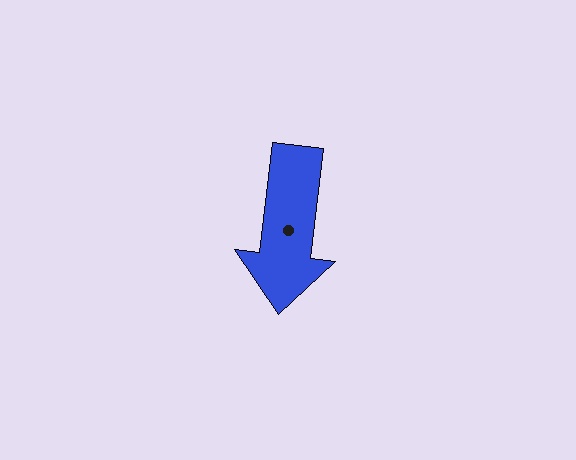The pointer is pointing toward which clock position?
Roughly 6 o'clock.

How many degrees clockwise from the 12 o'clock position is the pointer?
Approximately 187 degrees.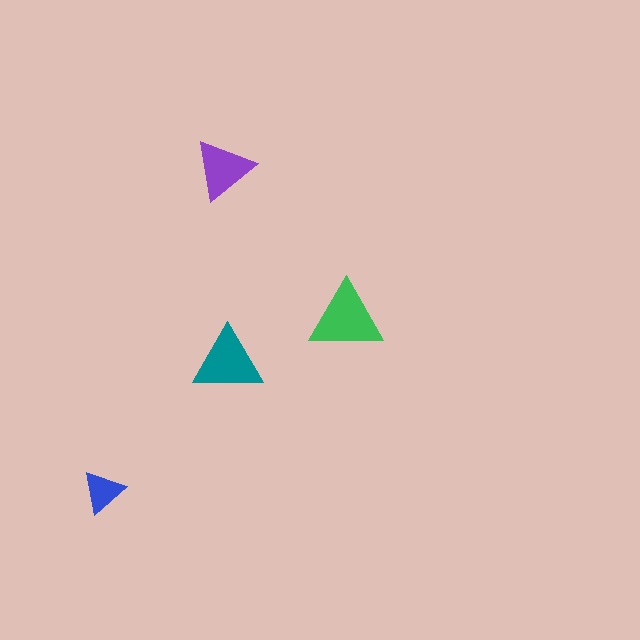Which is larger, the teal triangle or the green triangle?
The green one.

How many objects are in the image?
There are 4 objects in the image.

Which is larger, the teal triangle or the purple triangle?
The teal one.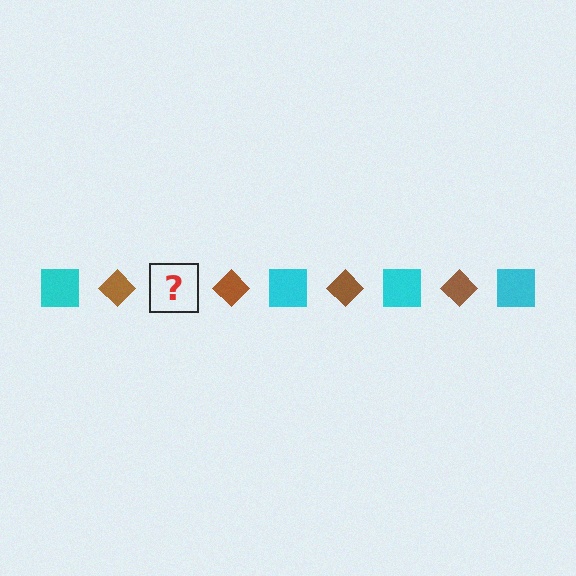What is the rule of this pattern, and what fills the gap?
The rule is that the pattern alternates between cyan square and brown diamond. The gap should be filled with a cyan square.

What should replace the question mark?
The question mark should be replaced with a cyan square.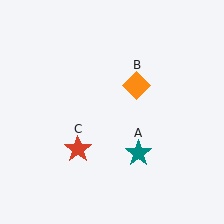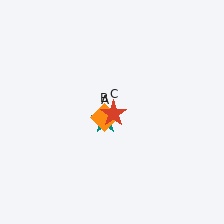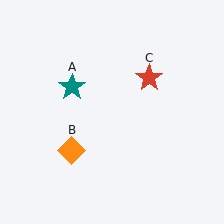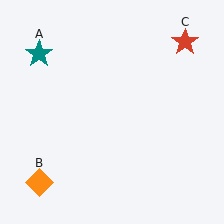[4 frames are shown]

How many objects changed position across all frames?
3 objects changed position: teal star (object A), orange diamond (object B), red star (object C).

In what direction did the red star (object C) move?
The red star (object C) moved up and to the right.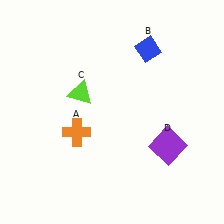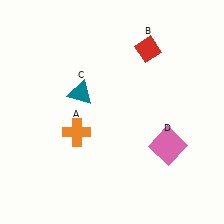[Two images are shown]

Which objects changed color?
B changed from blue to red. C changed from lime to teal. D changed from purple to pink.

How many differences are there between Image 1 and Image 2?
There are 3 differences between the two images.